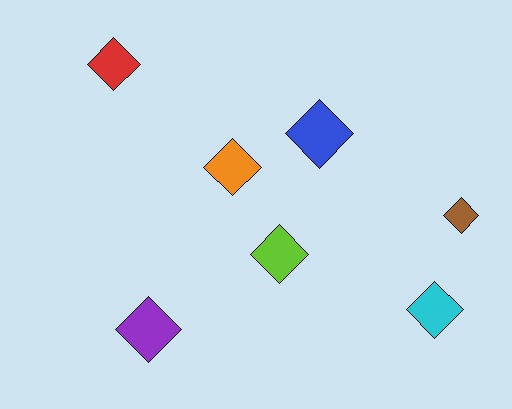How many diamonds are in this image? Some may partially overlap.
There are 7 diamonds.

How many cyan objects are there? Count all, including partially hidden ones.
There is 1 cyan object.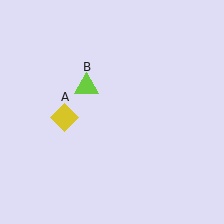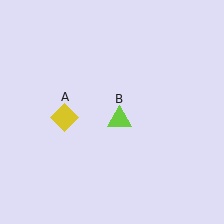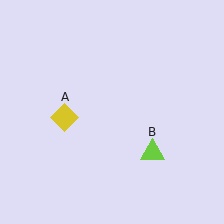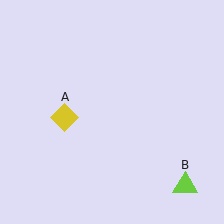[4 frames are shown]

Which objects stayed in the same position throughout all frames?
Yellow diamond (object A) remained stationary.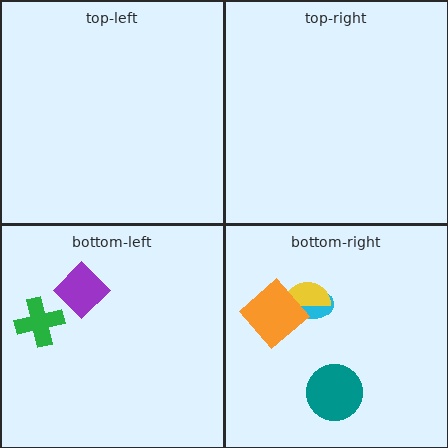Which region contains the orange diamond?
The bottom-right region.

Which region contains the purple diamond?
The bottom-left region.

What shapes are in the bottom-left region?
The green cross, the purple diamond.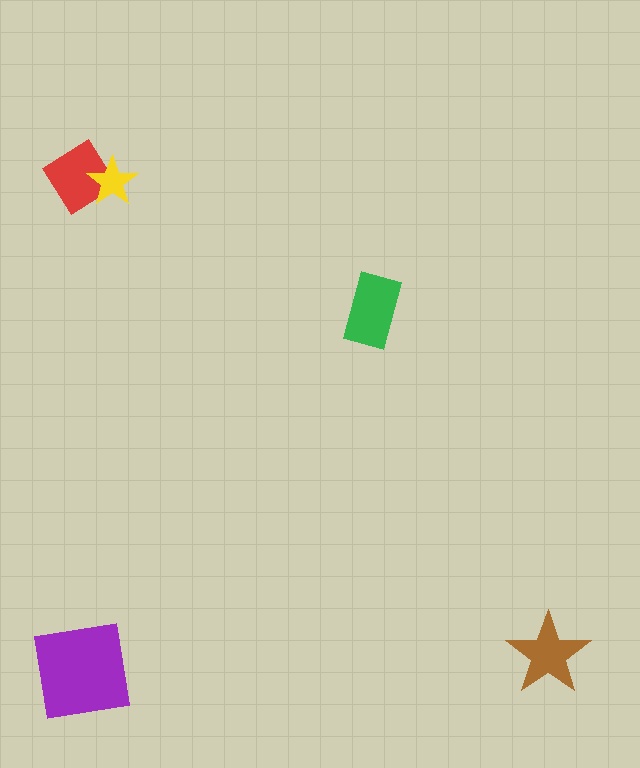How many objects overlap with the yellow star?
1 object overlaps with the yellow star.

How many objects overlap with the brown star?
0 objects overlap with the brown star.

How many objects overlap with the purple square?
0 objects overlap with the purple square.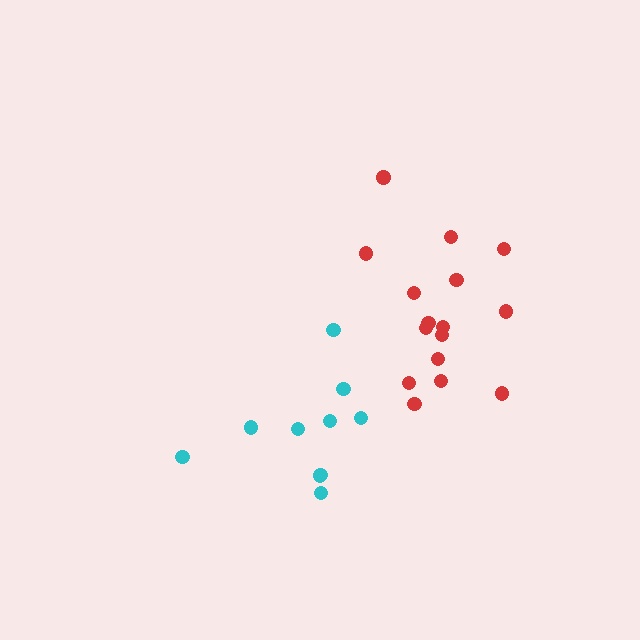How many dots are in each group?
Group 1: 16 dots, Group 2: 10 dots (26 total).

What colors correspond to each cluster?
The clusters are colored: red, cyan.